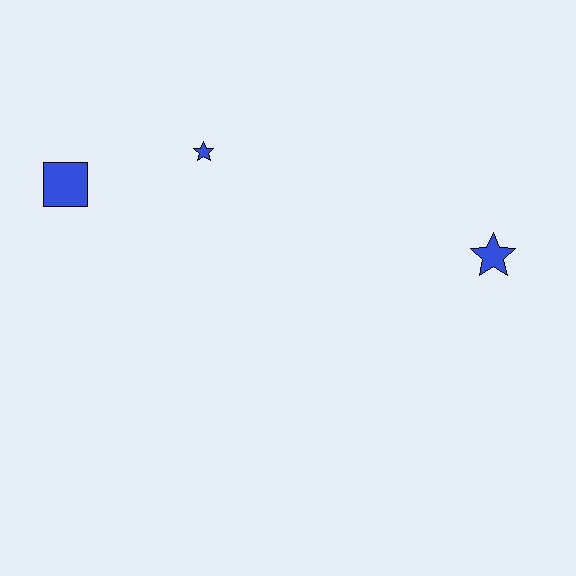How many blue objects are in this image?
There are 3 blue objects.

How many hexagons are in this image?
There are no hexagons.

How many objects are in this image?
There are 3 objects.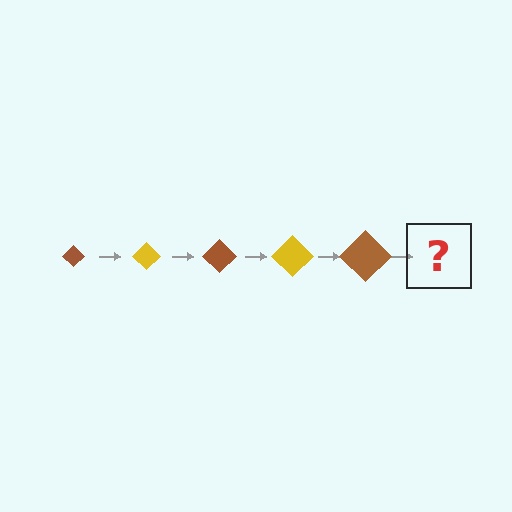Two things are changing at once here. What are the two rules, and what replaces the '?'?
The two rules are that the diamond grows larger each step and the color cycles through brown and yellow. The '?' should be a yellow diamond, larger than the previous one.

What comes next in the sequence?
The next element should be a yellow diamond, larger than the previous one.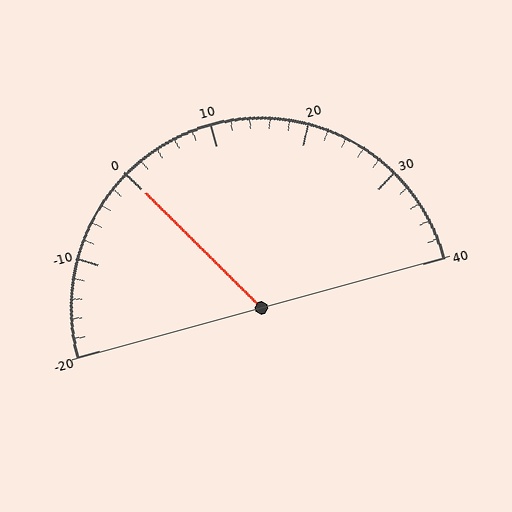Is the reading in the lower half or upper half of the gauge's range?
The reading is in the lower half of the range (-20 to 40).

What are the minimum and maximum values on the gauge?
The gauge ranges from -20 to 40.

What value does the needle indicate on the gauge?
The needle indicates approximately 0.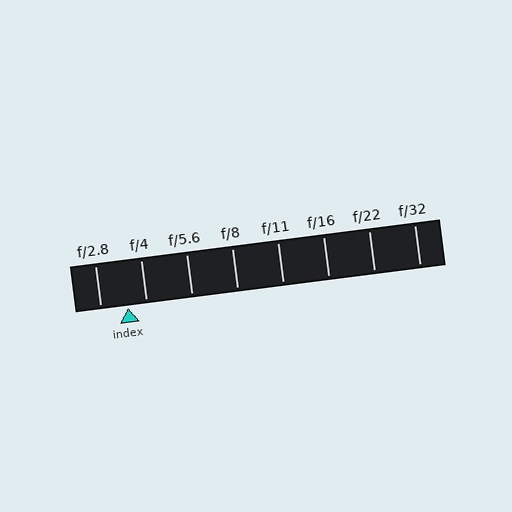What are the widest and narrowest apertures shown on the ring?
The widest aperture shown is f/2.8 and the narrowest is f/32.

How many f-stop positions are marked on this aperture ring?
There are 8 f-stop positions marked.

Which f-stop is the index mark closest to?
The index mark is closest to f/4.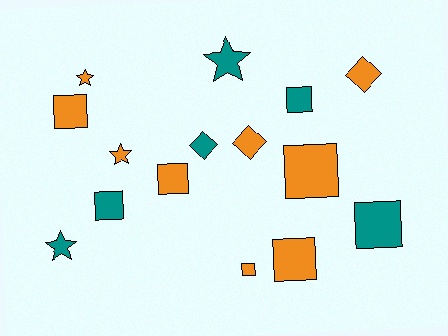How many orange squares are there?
There are 5 orange squares.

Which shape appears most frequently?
Square, with 8 objects.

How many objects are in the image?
There are 15 objects.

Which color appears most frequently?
Orange, with 9 objects.